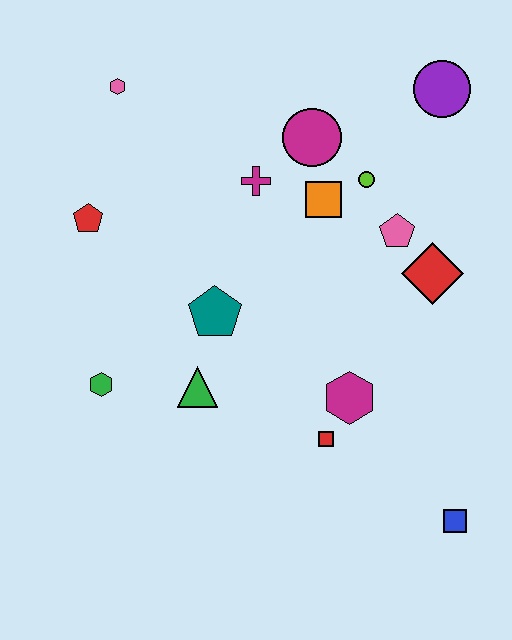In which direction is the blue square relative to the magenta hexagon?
The blue square is below the magenta hexagon.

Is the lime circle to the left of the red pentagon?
No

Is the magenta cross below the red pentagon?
No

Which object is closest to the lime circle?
The orange square is closest to the lime circle.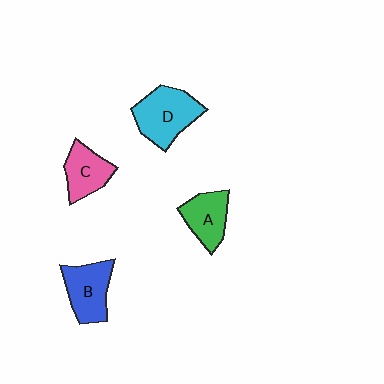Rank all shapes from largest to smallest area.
From largest to smallest: D (cyan), B (blue), A (green), C (pink).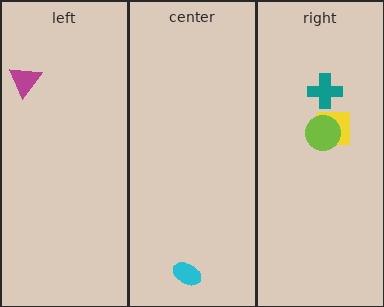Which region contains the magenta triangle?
The left region.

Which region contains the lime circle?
The right region.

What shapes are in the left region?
The magenta triangle.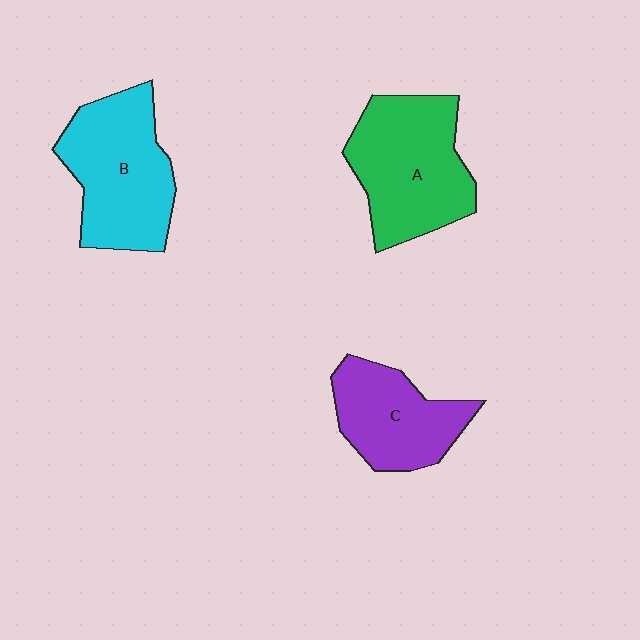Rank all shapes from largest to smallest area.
From largest to smallest: A (green), B (cyan), C (purple).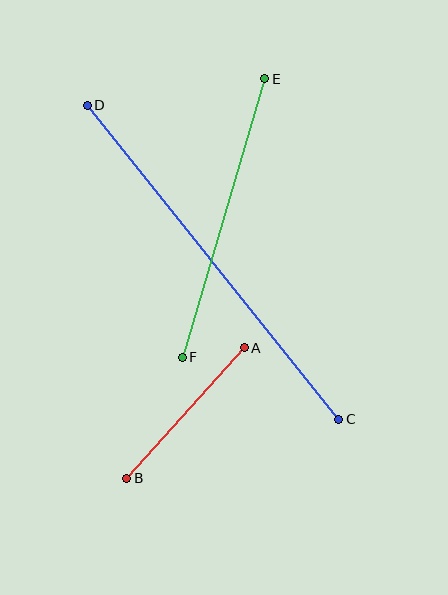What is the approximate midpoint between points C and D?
The midpoint is at approximately (213, 262) pixels.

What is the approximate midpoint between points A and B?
The midpoint is at approximately (185, 413) pixels.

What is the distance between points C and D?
The distance is approximately 402 pixels.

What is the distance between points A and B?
The distance is approximately 176 pixels.